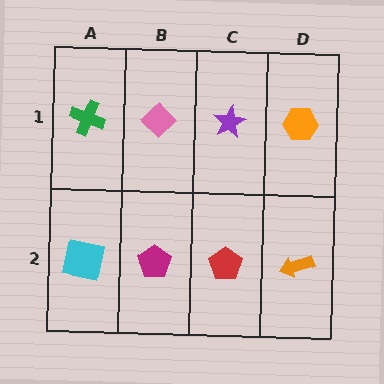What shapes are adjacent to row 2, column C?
A purple star (row 1, column C), a magenta pentagon (row 2, column B), an orange arrow (row 2, column D).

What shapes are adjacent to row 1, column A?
A cyan square (row 2, column A), a pink diamond (row 1, column B).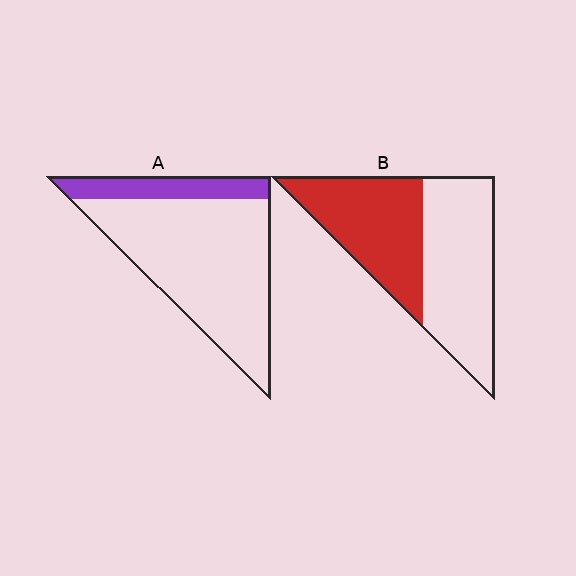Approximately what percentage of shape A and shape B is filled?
A is approximately 20% and B is approximately 45%.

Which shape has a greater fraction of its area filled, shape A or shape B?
Shape B.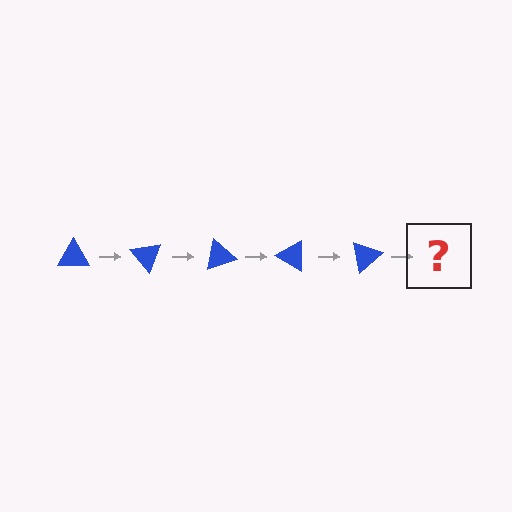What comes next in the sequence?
The next element should be a blue triangle rotated 250 degrees.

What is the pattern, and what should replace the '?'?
The pattern is that the triangle rotates 50 degrees each step. The '?' should be a blue triangle rotated 250 degrees.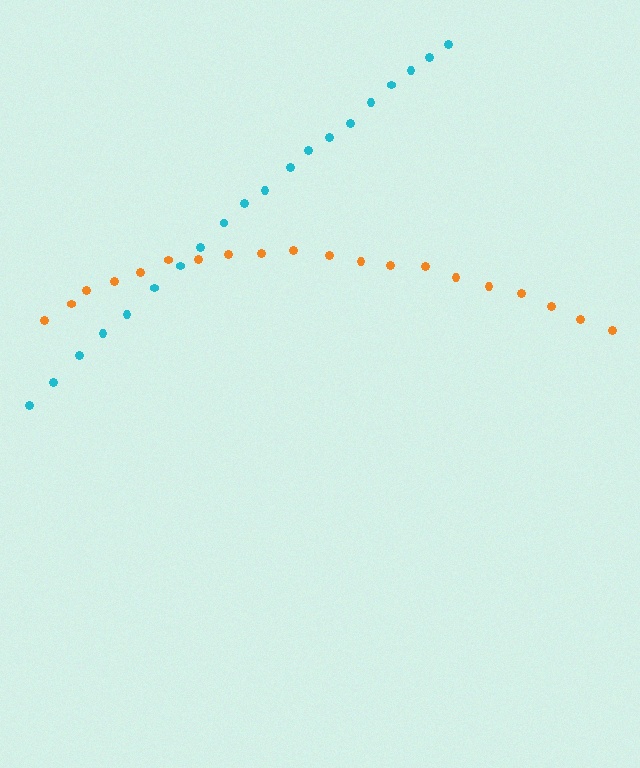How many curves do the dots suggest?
There are 2 distinct paths.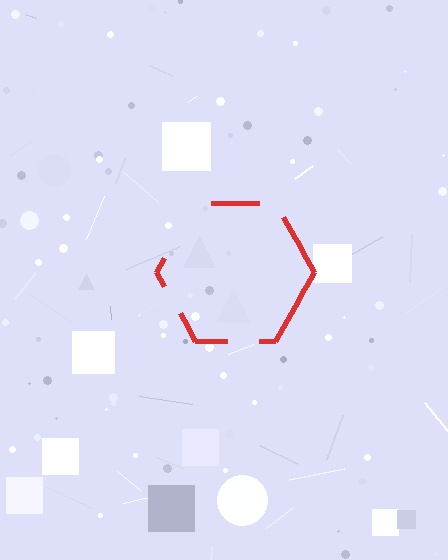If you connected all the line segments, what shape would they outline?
They would outline a hexagon.